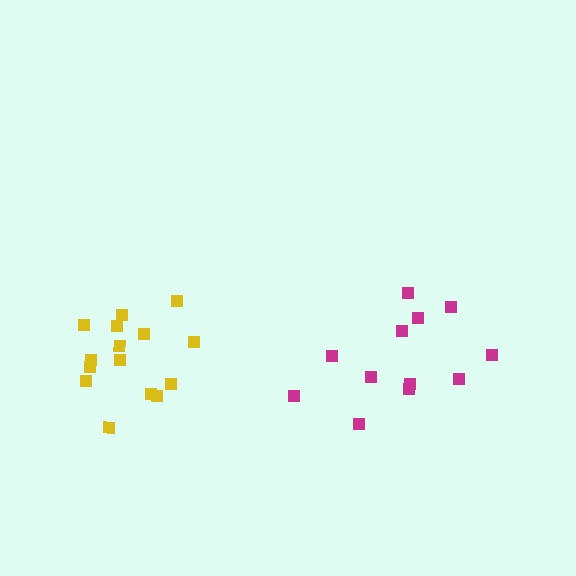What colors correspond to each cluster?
The clusters are colored: magenta, yellow.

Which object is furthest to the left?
The yellow cluster is leftmost.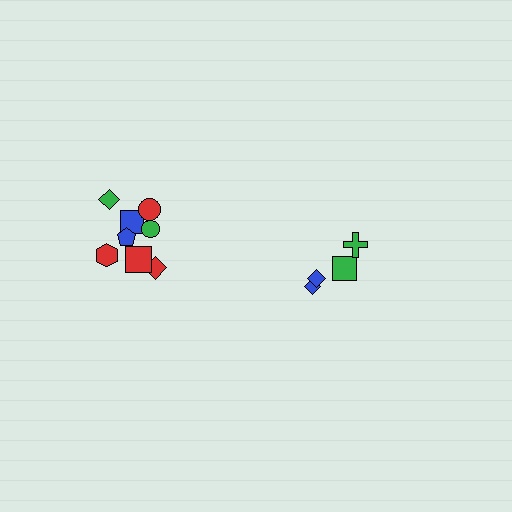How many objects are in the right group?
There are 4 objects.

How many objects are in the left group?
There are 8 objects.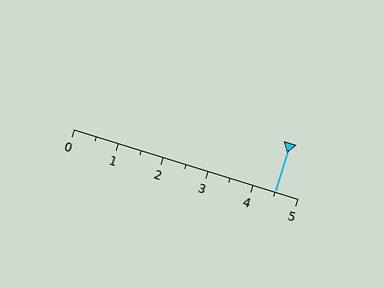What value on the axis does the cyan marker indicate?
The marker indicates approximately 4.5.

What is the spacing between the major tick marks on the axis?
The major ticks are spaced 1 apart.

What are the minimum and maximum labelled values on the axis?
The axis runs from 0 to 5.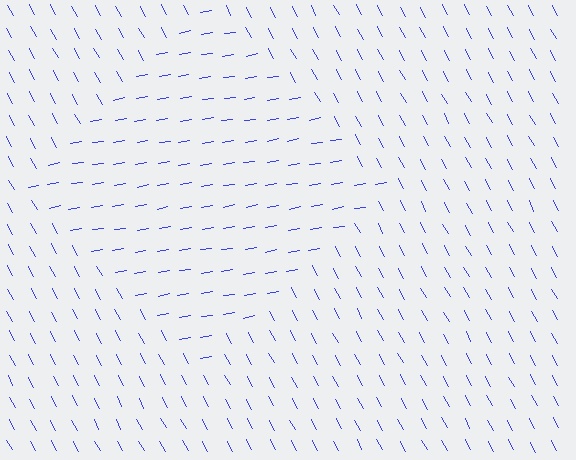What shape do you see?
I see a diamond.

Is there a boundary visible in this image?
Yes, there is a texture boundary formed by a change in line orientation.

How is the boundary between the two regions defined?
The boundary is defined purely by a change in line orientation (approximately 72 degrees difference). All lines are the same color and thickness.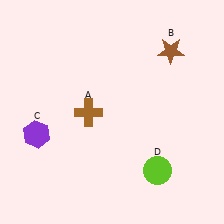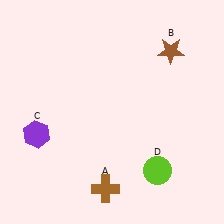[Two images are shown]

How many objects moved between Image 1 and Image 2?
1 object moved between the two images.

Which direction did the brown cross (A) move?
The brown cross (A) moved down.